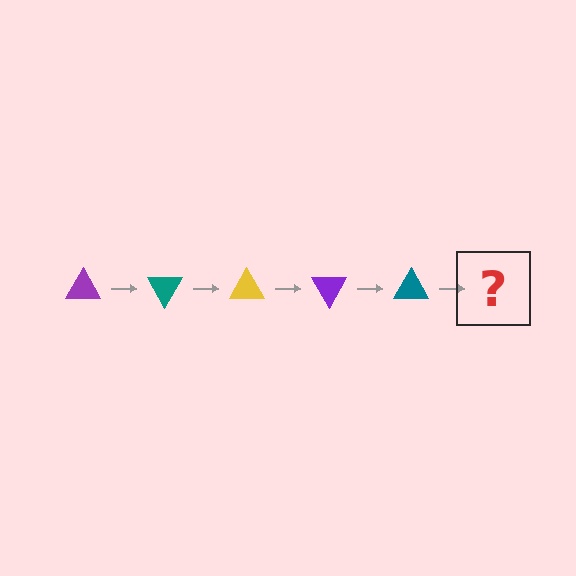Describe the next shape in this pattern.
It should be a yellow triangle, rotated 300 degrees from the start.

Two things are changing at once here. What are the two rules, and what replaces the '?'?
The two rules are that it rotates 60 degrees each step and the color cycles through purple, teal, and yellow. The '?' should be a yellow triangle, rotated 300 degrees from the start.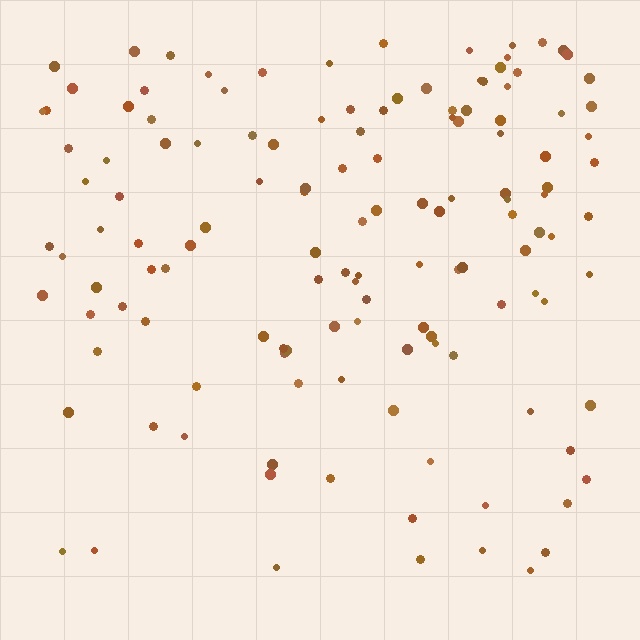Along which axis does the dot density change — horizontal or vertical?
Vertical.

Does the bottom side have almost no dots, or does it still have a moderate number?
Still a moderate number, just noticeably fewer than the top.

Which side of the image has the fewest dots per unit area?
The bottom.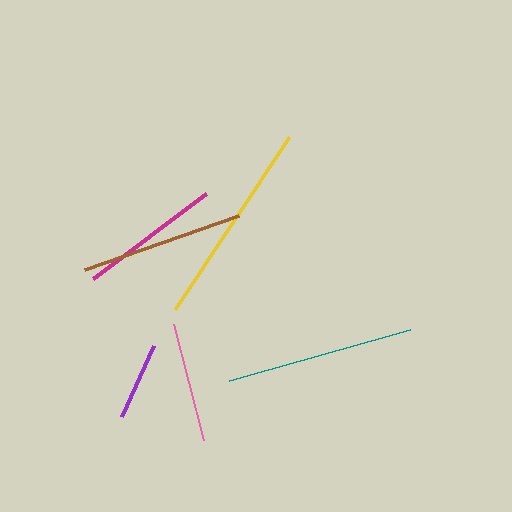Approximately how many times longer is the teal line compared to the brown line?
The teal line is approximately 1.1 times the length of the brown line.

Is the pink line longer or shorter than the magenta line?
The magenta line is longer than the pink line.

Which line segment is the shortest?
The purple line is the shortest at approximately 78 pixels.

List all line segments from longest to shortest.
From longest to shortest: yellow, teal, brown, magenta, pink, purple.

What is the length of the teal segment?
The teal segment is approximately 188 pixels long.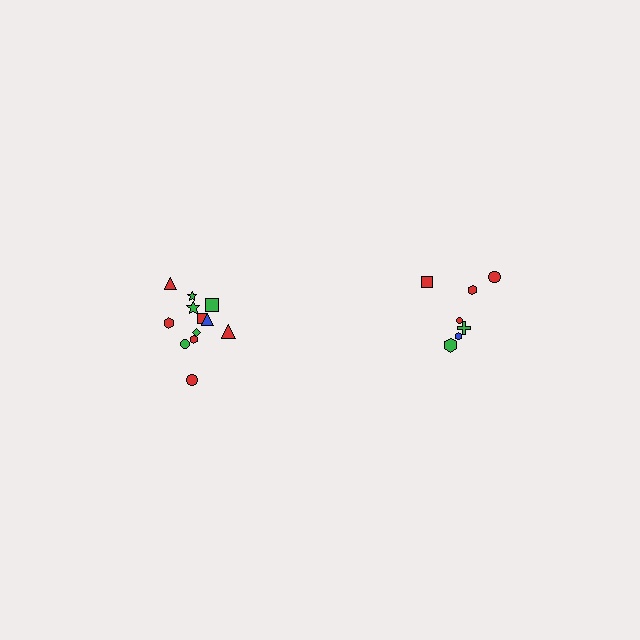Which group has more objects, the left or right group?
The left group.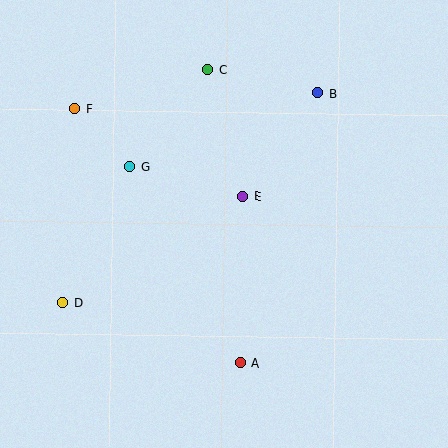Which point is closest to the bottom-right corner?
Point A is closest to the bottom-right corner.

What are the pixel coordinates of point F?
Point F is at (75, 109).